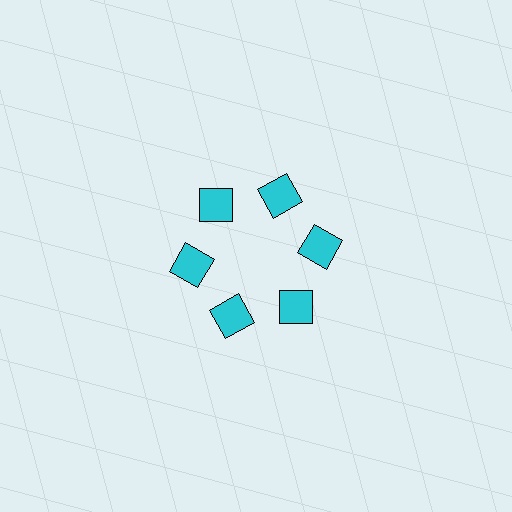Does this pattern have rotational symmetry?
Yes, this pattern has 6-fold rotational symmetry. It looks the same after rotating 60 degrees around the center.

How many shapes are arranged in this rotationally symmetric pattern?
There are 6 shapes, arranged in 6 groups of 1.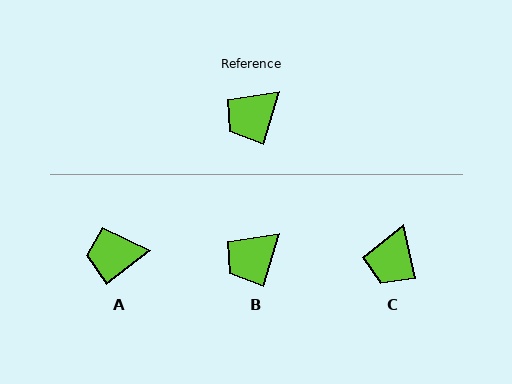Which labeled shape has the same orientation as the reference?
B.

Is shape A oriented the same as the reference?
No, it is off by about 34 degrees.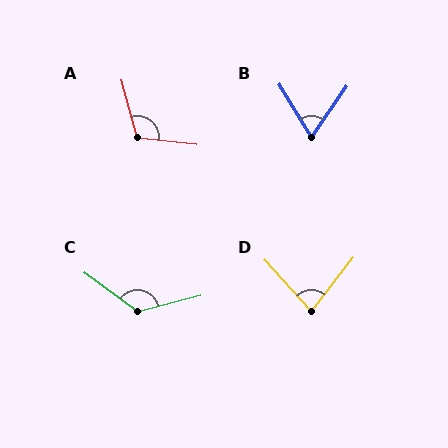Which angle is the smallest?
B, at approximately 66 degrees.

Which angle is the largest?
C, at approximately 129 degrees.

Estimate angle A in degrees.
Approximately 111 degrees.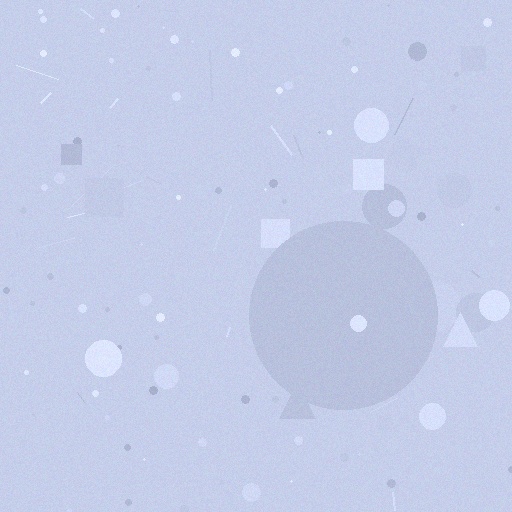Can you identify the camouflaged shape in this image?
The camouflaged shape is a circle.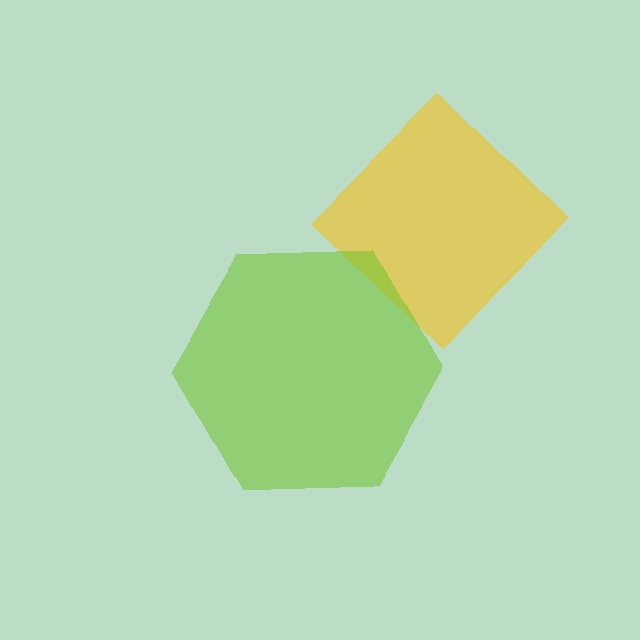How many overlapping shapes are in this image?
There are 2 overlapping shapes in the image.